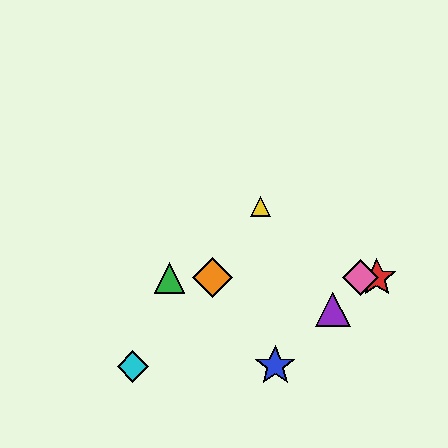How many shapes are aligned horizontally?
4 shapes (the red star, the green triangle, the orange diamond, the pink diamond) are aligned horizontally.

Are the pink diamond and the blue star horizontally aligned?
No, the pink diamond is at y≈278 and the blue star is at y≈366.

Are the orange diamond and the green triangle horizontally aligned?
Yes, both are at y≈278.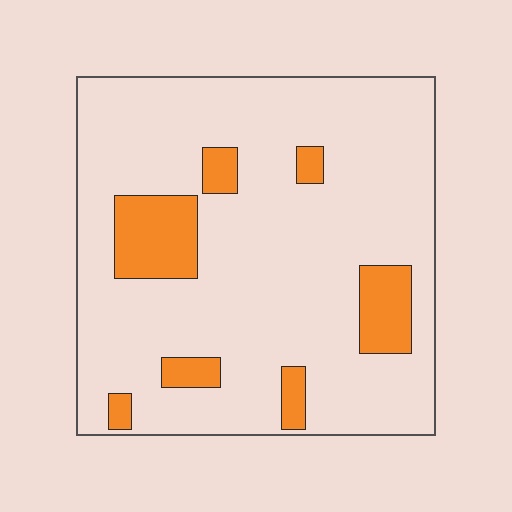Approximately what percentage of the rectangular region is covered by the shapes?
Approximately 15%.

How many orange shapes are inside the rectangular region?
7.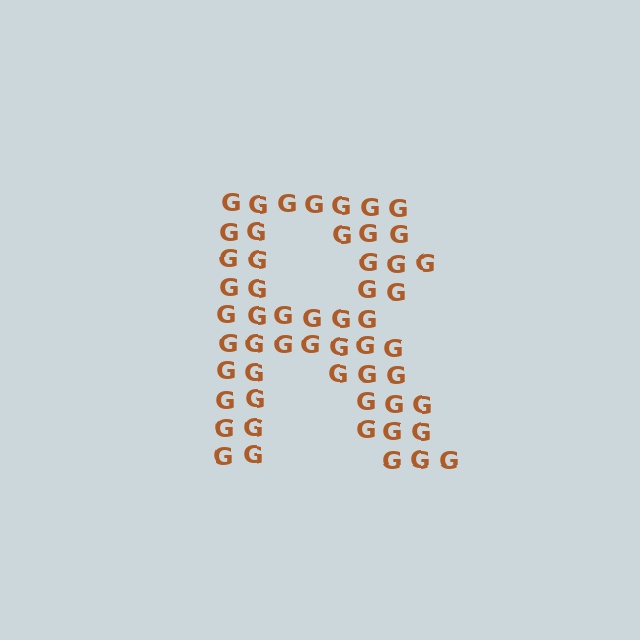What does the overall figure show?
The overall figure shows the letter R.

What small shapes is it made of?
It is made of small letter G's.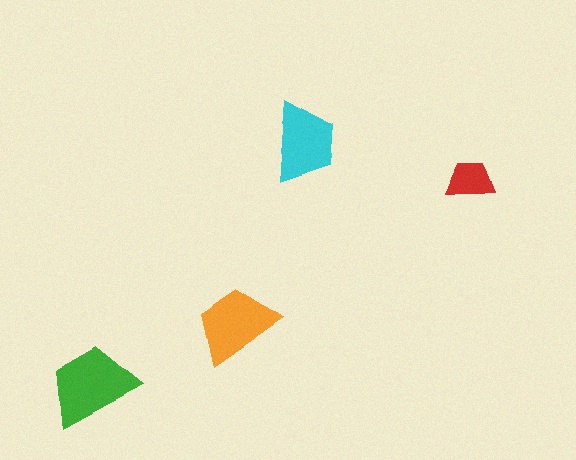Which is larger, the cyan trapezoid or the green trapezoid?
The green one.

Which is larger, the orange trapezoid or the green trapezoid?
The green one.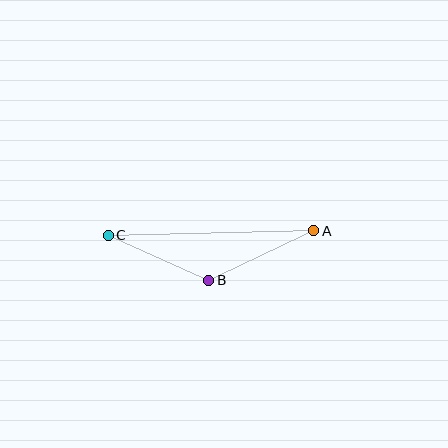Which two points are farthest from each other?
Points A and C are farthest from each other.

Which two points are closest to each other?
Points B and C are closest to each other.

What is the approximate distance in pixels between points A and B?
The distance between A and B is approximately 116 pixels.